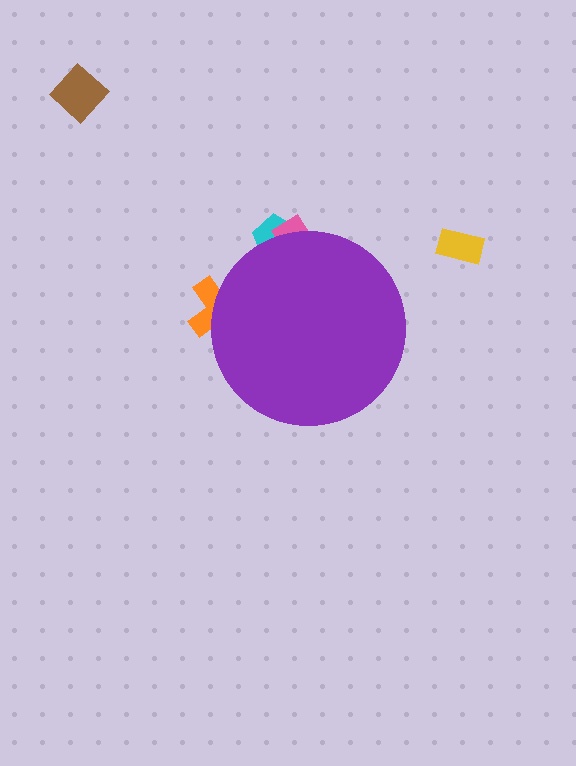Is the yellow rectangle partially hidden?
No, the yellow rectangle is fully visible.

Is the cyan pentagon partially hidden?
Yes, the cyan pentagon is partially hidden behind the purple circle.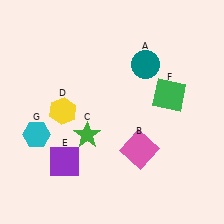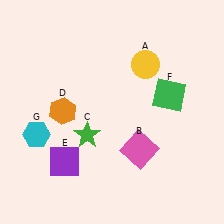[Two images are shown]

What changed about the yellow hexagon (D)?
In Image 1, D is yellow. In Image 2, it changed to orange.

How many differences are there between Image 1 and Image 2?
There are 2 differences between the two images.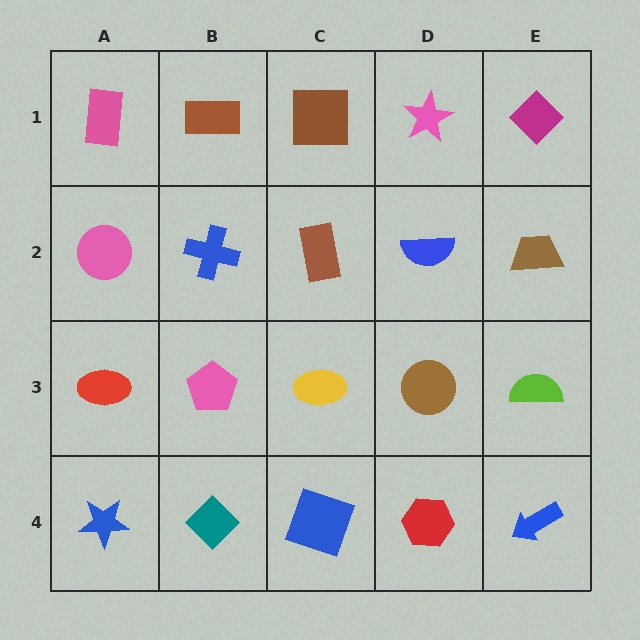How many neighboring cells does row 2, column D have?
4.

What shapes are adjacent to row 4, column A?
A red ellipse (row 3, column A), a teal diamond (row 4, column B).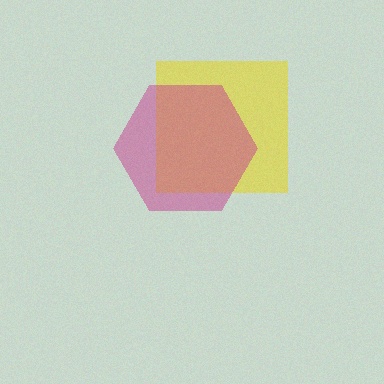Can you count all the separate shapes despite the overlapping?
Yes, there are 2 separate shapes.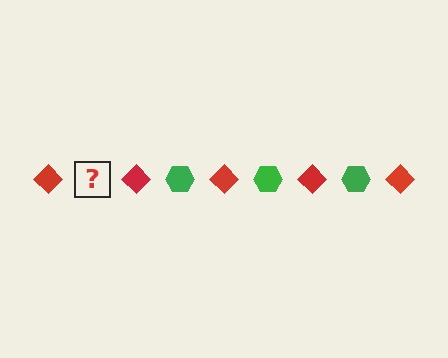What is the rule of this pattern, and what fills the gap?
The rule is that the pattern alternates between red diamond and green hexagon. The gap should be filled with a green hexagon.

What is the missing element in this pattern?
The missing element is a green hexagon.